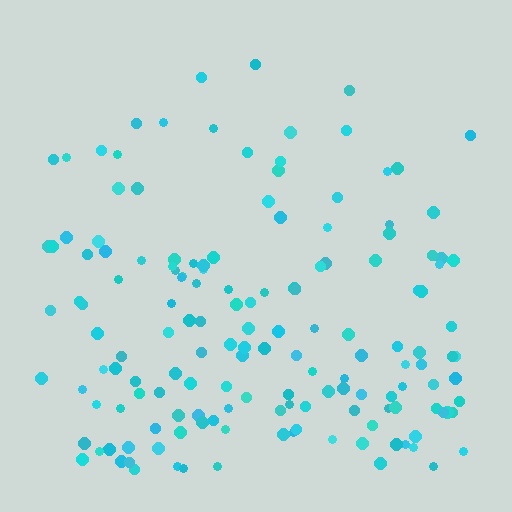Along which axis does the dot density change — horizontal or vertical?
Vertical.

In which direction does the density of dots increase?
From top to bottom, with the bottom side densest.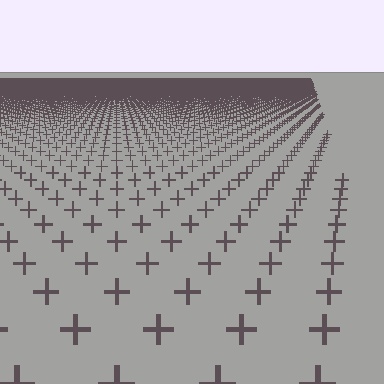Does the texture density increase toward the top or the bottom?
Density increases toward the top.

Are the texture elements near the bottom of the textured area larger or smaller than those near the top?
Larger. Near the bottom, elements are closer to the viewer and appear at a bigger on-screen size.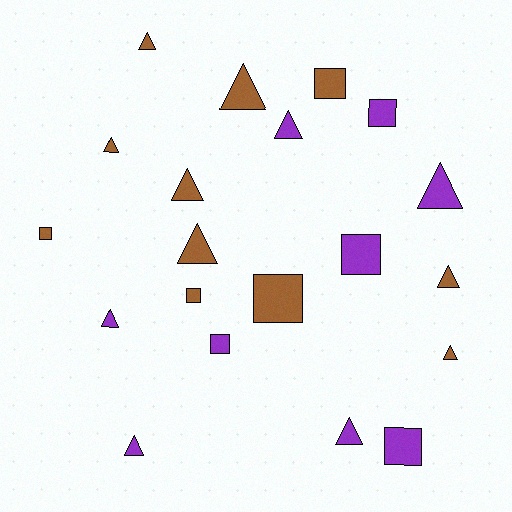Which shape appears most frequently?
Triangle, with 12 objects.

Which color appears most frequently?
Brown, with 11 objects.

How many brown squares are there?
There are 4 brown squares.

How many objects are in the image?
There are 20 objects.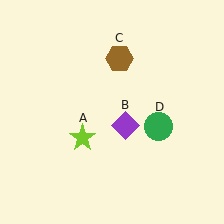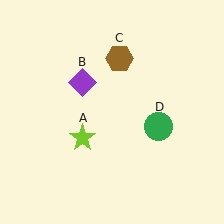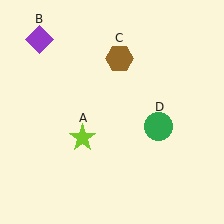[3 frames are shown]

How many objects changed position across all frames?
1 object changed position: purple diamond (object B).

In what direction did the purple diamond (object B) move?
The purple diamond (object B) moved up and to the left.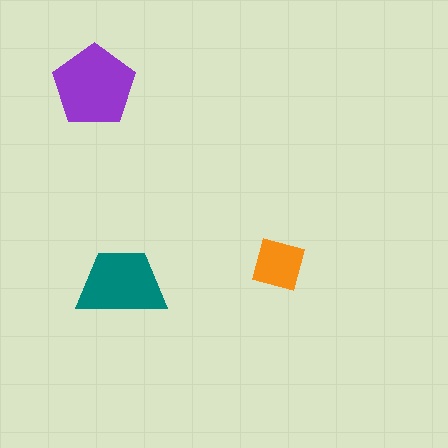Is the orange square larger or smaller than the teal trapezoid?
Smaller.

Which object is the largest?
The purple pentagon.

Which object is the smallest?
The orange square.